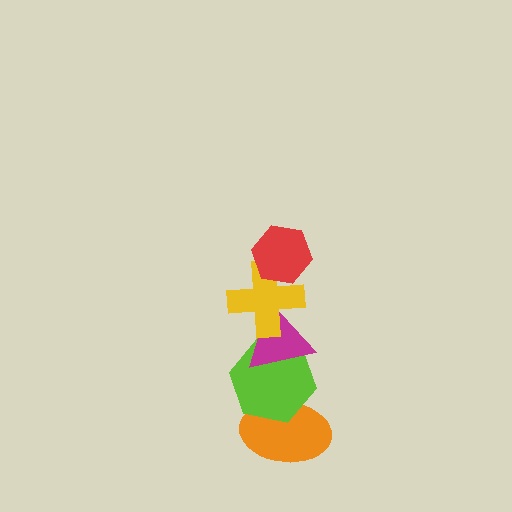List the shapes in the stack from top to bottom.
From top to bottom: the red hexagon, the yellow cross, the magenta triangle, the lime hexagon, the orange ellipse.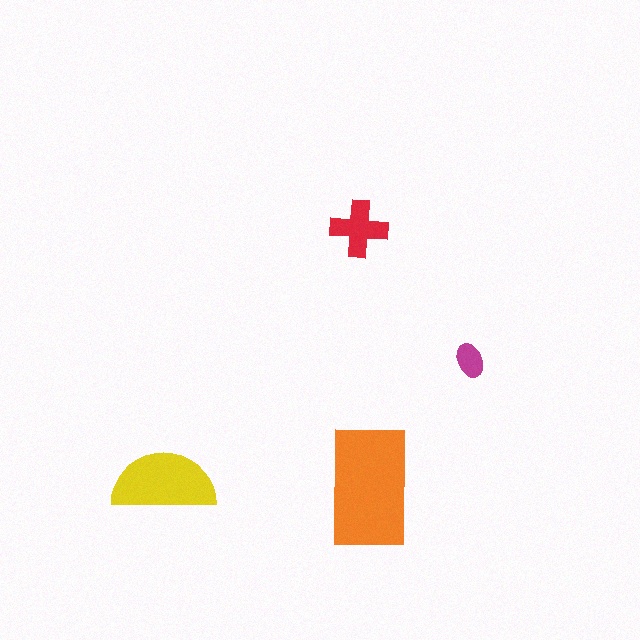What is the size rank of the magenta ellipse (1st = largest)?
4th.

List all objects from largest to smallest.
The orange rectangle, the yellow semicircle, the red cross, the magenta ellipse.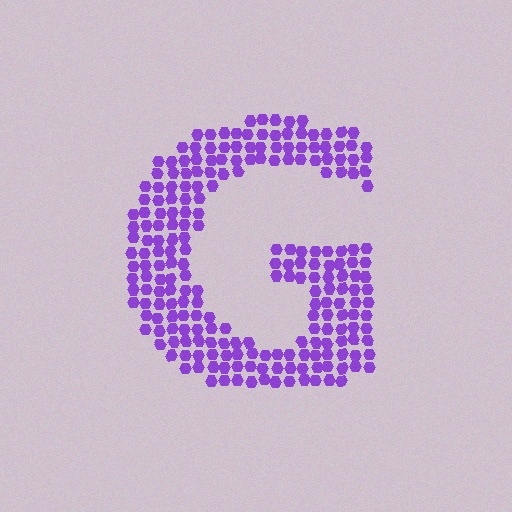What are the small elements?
The small elements are hexagons.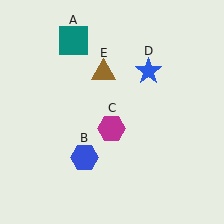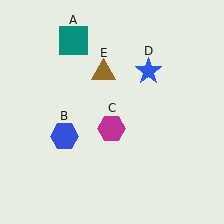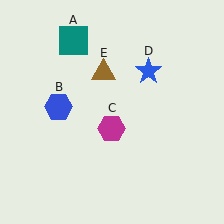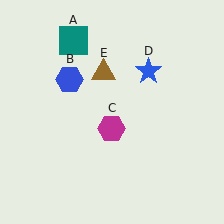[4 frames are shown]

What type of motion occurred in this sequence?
The blue hexagon (object B) rotated clockwise around the center of the scene.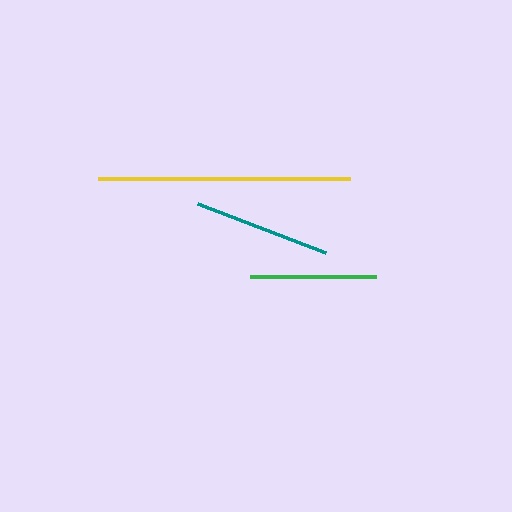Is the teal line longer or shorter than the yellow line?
The yellow line is longer than the teal line.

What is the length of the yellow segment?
The yellow segment is approximately 252 pixels long.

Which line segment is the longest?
The yellow line is the longest at approximately 252 pixels.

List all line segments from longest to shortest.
From longest to shortest: yellow, teal, green.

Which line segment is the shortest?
The green line is the shortest at approximately 126 pixels.